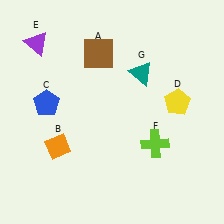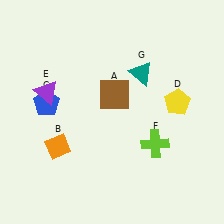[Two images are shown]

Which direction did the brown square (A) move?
The brown square (A) moved down.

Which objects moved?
The objects that moved are: the brown square (A), the purple triangle (E).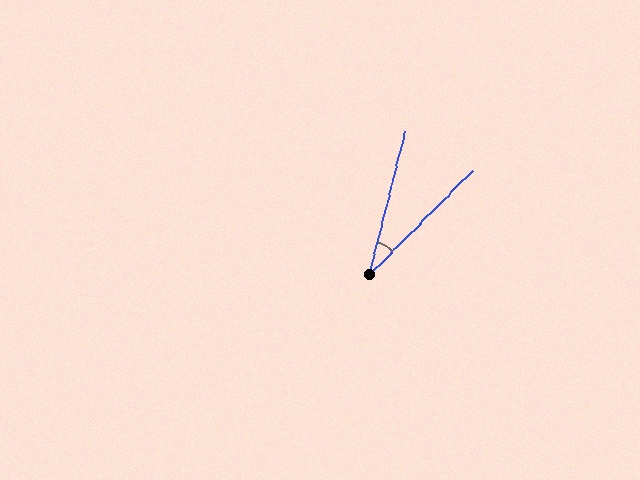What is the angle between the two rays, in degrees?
Approximately 30 degrees.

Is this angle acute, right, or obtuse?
It is acute.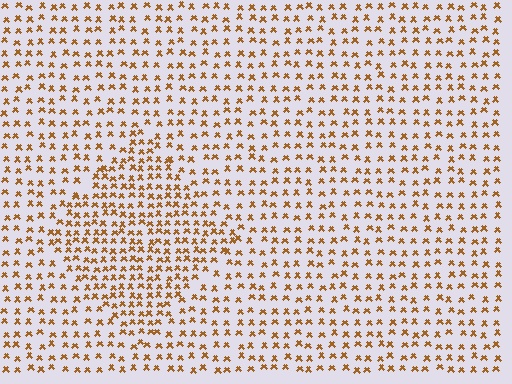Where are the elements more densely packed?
The elements are more densely packed inside the diamond boundary.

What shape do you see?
I see a diamond.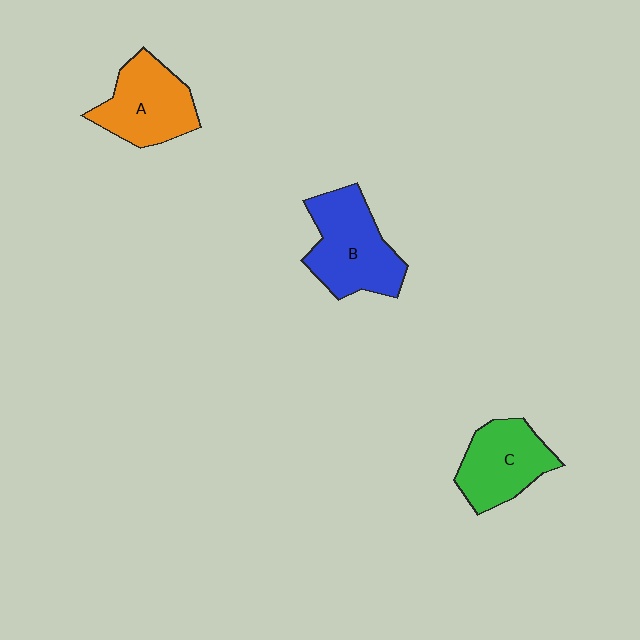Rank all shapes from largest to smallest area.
From largest to smallest: B (blue), A (orange), C (green).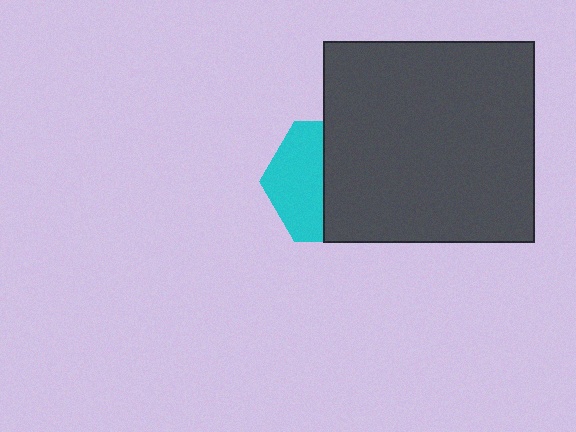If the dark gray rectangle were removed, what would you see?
You would see the complete cyan hexagon.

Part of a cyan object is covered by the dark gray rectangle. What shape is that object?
It is a hexagon.